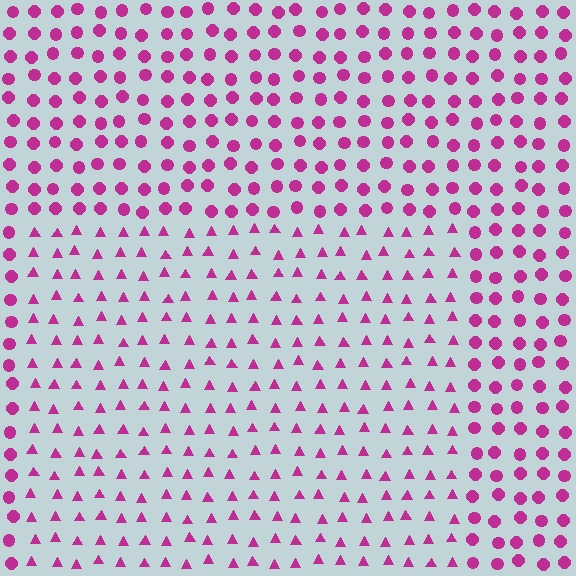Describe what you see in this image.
The image is filled with small magenta elements arranged in a uniform grid. A rectangle-shaped region contains triangles, while the surrounding area contains circles. The boundary is defined purely by the change in element shape.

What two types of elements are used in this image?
The image uses triangles inside the rectangle region and circles outside it.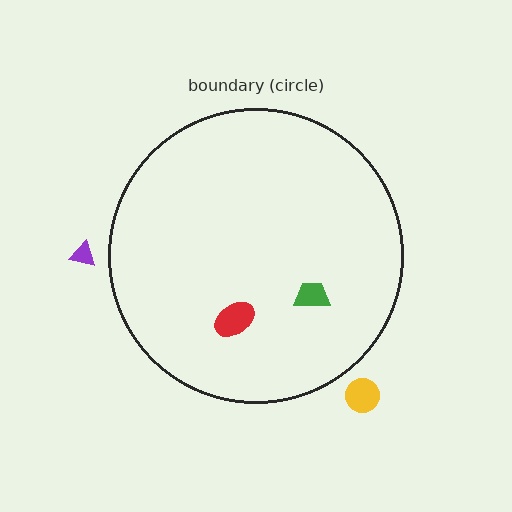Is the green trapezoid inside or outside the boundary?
Inside.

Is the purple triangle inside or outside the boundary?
Outside.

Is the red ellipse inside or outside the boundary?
Inside.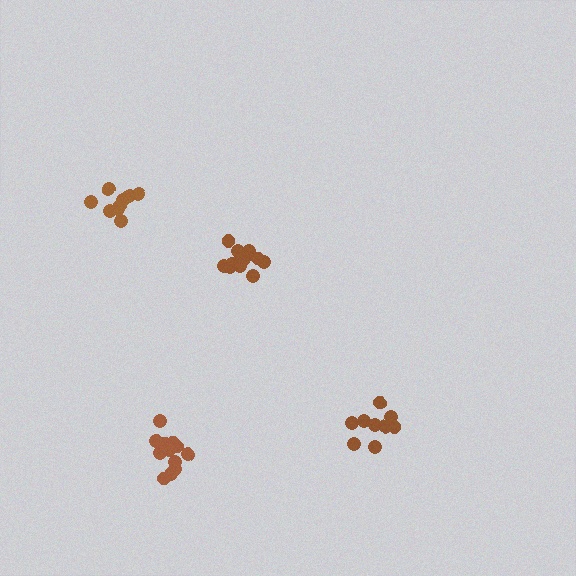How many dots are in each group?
Group 1: 12 dots, Group 2: 9 dots, Group 3: 9 dots, Group 4: 14 dots (44 total).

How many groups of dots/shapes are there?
There are 4 groups.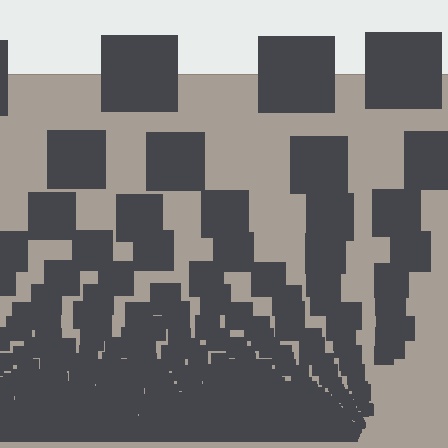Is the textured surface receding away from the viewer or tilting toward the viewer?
The surface appears to tilt toward the viewer. Texture elements get larger and sparser toward the top.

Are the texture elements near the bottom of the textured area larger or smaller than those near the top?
Smaller. The gradient is inverted — elements near the bottom are smaller and denser.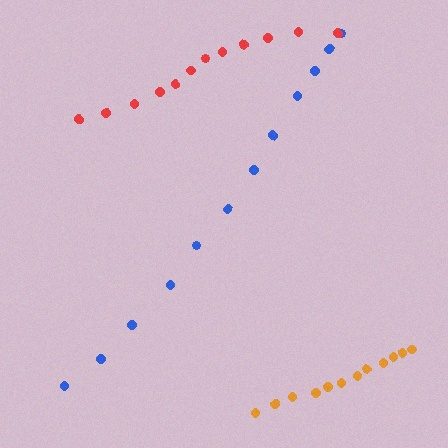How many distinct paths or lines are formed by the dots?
There are 3 distinct paths.